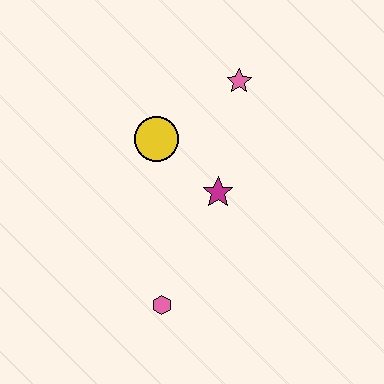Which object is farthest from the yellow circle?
The pink hexagon is farthest from the yellow circle.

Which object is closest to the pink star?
The yellow circle is closest to the pink star.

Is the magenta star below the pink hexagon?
No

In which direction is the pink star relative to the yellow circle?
The pink star is to the right of the yellow circle.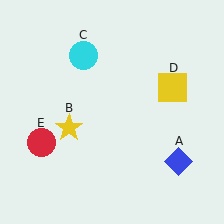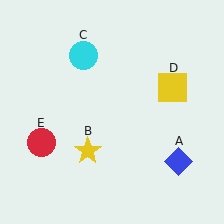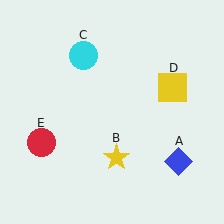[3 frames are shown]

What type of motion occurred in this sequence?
The yellow star (object B) rotated counterclockwise around the center of the scene.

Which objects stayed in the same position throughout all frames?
Blue diamond (object A) and cyan circle (object C) and yellow square (object D) and red circle (object E) remained stationary.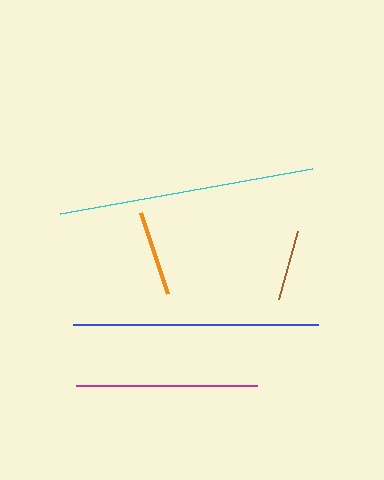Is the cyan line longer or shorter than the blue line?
The cyan line is longer than the blue line.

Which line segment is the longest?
The cyan line is the longest at approximately 256 pixels.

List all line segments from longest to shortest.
From longest to shortest: cyan, blue, magenta, orange, brown.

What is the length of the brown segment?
The brown segment is approximately 71 pixels long.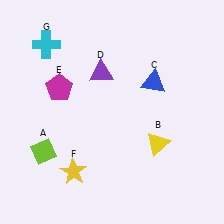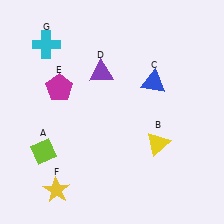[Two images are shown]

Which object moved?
The yellow star (F) moved down.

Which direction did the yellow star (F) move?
The yellow star (F) moved down.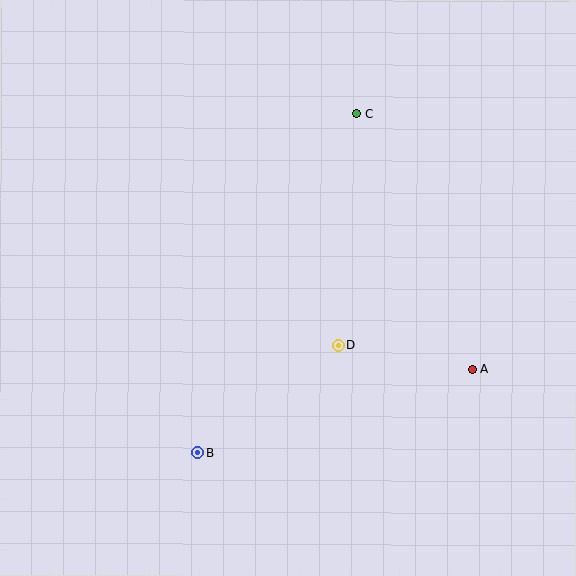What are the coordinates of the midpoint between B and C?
The midpoint between B and C is at (277, 283).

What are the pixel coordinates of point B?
Point B is at (198, 453).